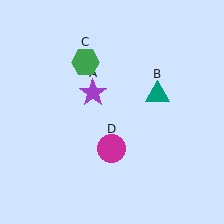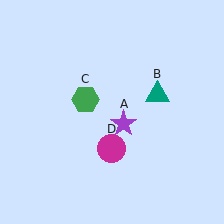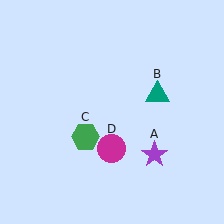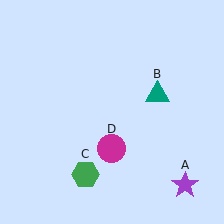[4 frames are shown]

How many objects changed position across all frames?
2 objects changed position: purple star (object A), green hexagon (object C).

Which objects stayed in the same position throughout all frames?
Teal triangle (object B) and magenta circle (object D) remained stationary.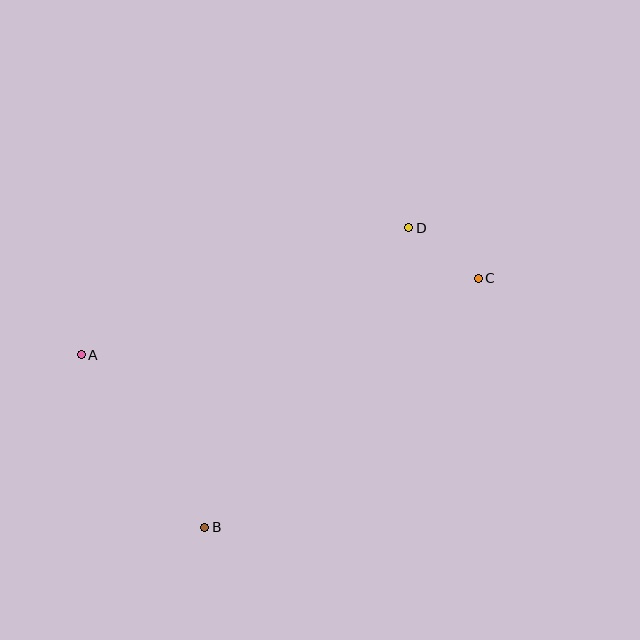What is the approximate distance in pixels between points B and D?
The distance between B and D is approximately 363 pixels.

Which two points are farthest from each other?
Points A and C are farthest from each other.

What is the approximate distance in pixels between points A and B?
The distance between A and B is approximately 212 pixels.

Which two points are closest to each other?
Points C and D are closest to each other.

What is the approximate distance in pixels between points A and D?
The distance between A and D is approximately 352 pixels.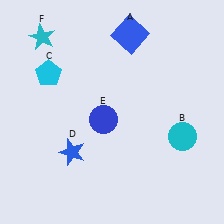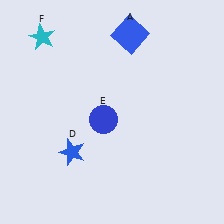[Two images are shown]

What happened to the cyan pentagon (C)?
The cyan pentagon (C) was removed in Image 2. It was in the top-left area of Image 1.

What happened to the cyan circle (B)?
The cyan circle (B) was removed in Image 2. It was in the bottom-right area of Image 1.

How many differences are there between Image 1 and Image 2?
There are 2 differences between the two images.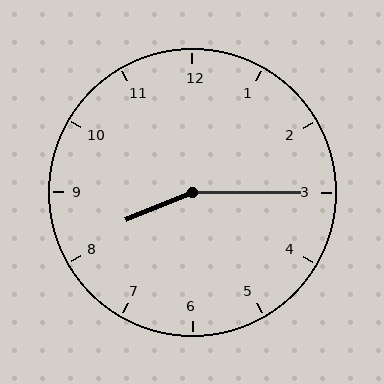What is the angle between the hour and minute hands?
Approximately 158 degrees.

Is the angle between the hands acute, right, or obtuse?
It is obtuse.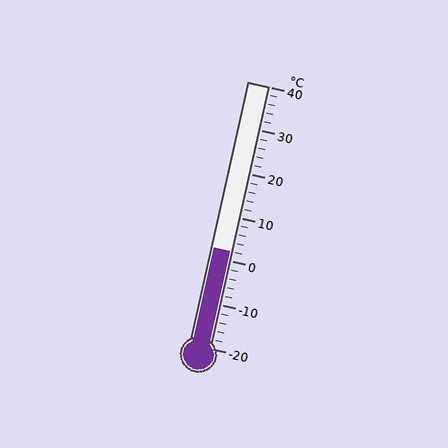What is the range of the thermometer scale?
The thermometer scale ranges from -20°C to 40°C.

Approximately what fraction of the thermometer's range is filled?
The thermometer is filled to approximately 35% of its range.